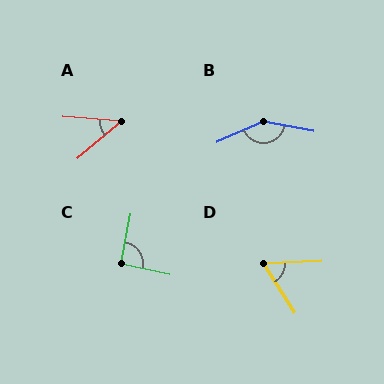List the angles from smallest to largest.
A (44°), D (60°), C (91°), B (145°).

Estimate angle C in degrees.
Approximately 91 degrees.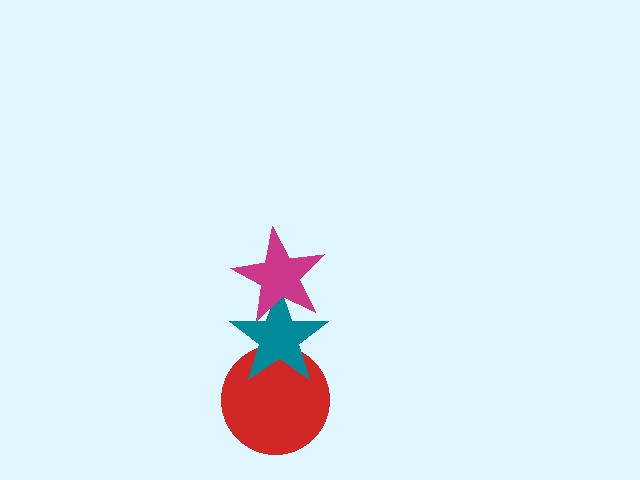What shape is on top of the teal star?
The magenta star is on top of the teal star.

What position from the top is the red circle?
The red circle is 3rd from the top.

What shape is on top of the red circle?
The teal star is on top of the red circle.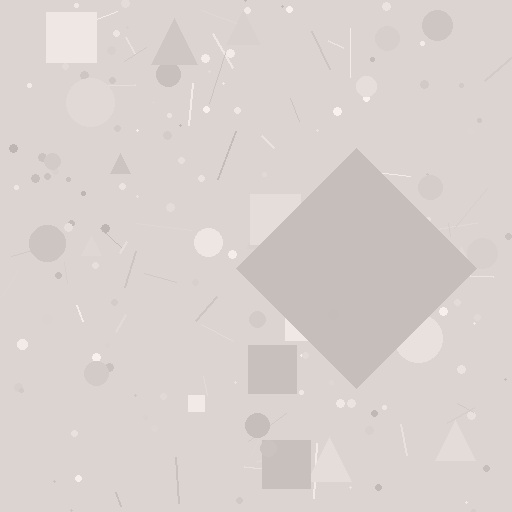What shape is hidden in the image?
A diamond is hidden in the image.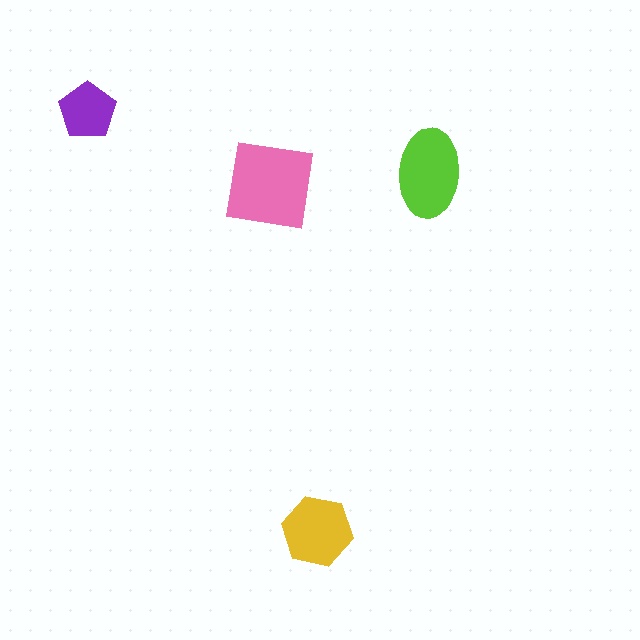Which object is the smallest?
The purple pentagon.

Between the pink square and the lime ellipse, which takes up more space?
The pink square.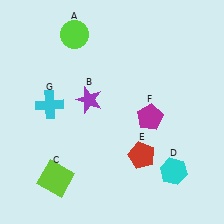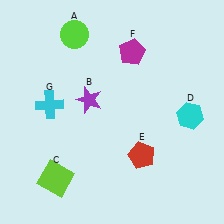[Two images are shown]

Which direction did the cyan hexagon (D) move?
The cyan hexagon (D) moved up.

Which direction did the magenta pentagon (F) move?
The magenta pentagon (F) moved up.